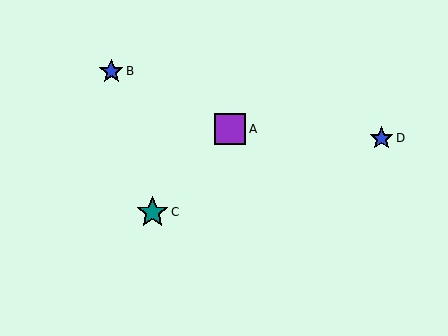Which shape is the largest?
The teal star (labeled C) is the largest.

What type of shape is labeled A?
Shape A is a purple square.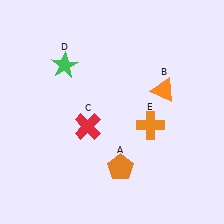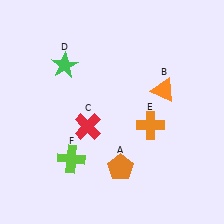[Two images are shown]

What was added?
A lime cross (F) was added in Image 2.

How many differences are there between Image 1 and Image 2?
There is 1 difference between the two images.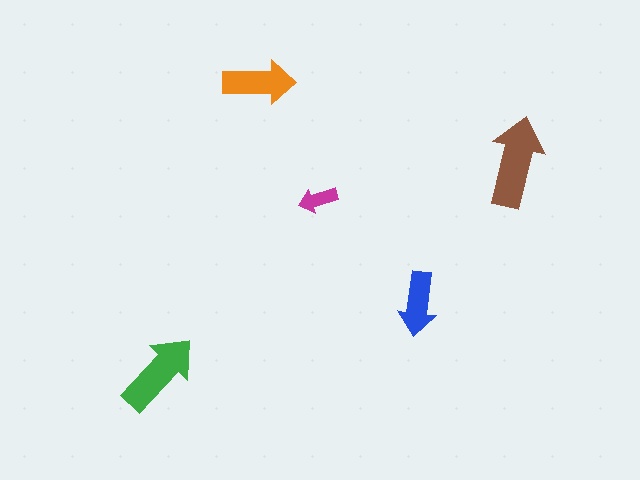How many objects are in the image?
There are 5 objects in the image.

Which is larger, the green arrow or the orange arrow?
The green one.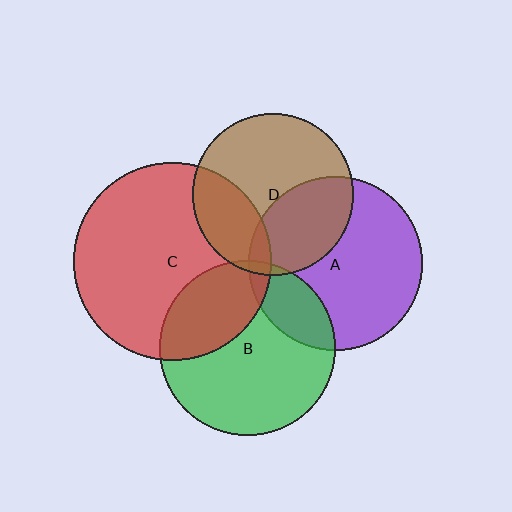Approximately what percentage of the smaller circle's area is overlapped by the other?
Approximately 35%.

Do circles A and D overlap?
Yes.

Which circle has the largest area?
Circle C (red).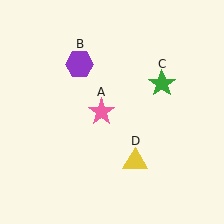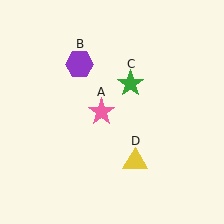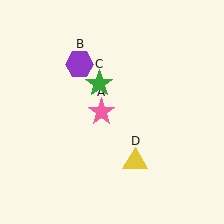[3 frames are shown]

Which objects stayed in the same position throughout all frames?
Pink star (object A) and purple hexagon (object B) and yellow triangle (object D) remained stationary.